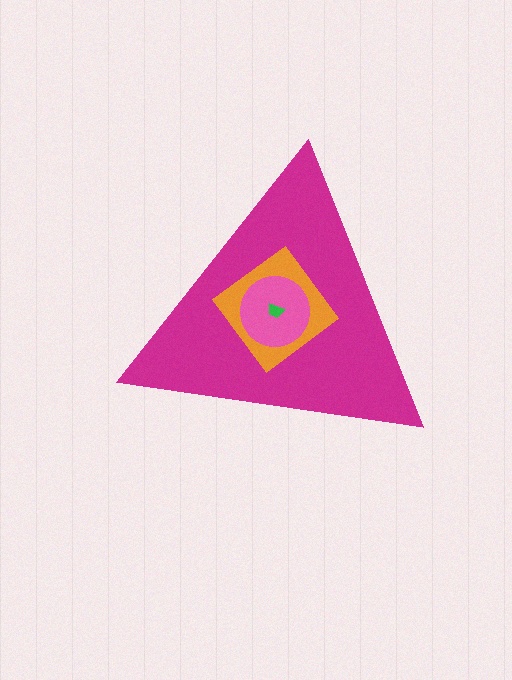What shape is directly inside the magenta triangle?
The orange diamond.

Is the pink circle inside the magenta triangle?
Yes.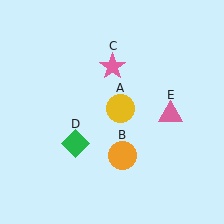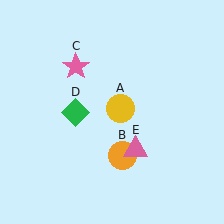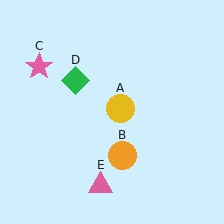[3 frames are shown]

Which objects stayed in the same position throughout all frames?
Yellow circle (object A) and orange circle (object B) remained stationary.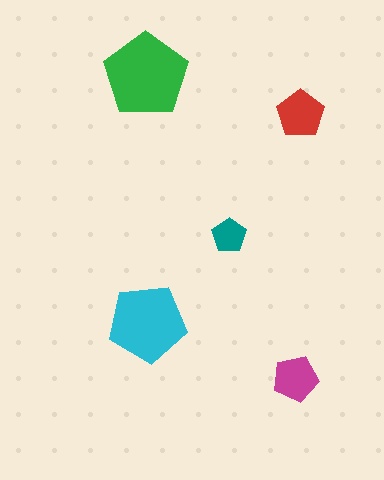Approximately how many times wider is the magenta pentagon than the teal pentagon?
About 1.5 times wider.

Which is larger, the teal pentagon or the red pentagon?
The red one.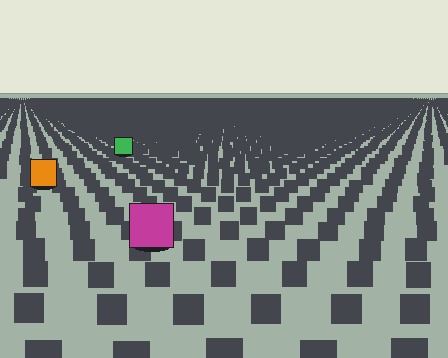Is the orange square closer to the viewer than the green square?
Yes. The orange square is closer — you can tell from the texture gradient: the ground texture is coarser near it.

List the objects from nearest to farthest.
From nearest to farthest: the magenta square, the orange square, the green square.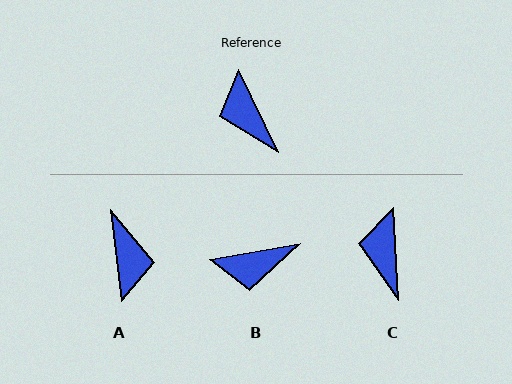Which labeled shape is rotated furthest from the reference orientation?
A, about 161 degrees away.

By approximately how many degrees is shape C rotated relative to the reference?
Approximately 23 degrees clockwise.